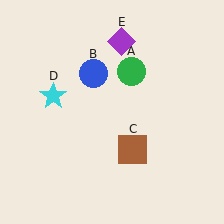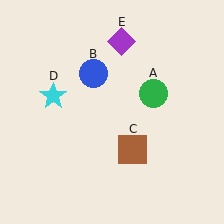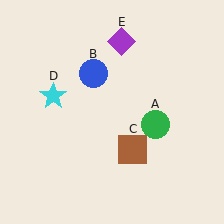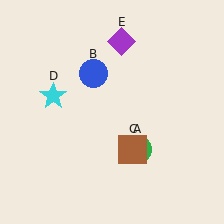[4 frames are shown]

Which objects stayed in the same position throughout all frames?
Blue circle (object B) and brown square (object C) and cyan star (object D) and purple diamond (object E) remained stationary.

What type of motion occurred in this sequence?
The green circle (object A) rotated clockwise around the center of the scene.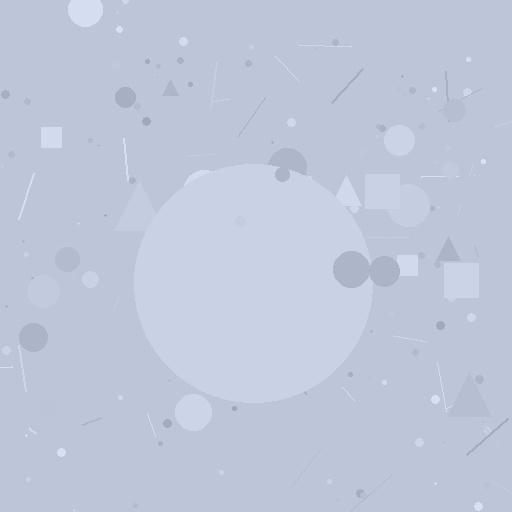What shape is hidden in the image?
A circle is hidden in the image.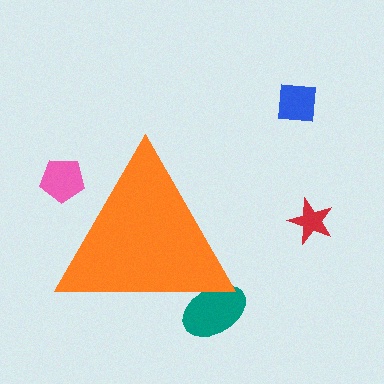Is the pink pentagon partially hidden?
Yes, the pink pentagon is partially hidden behind the orange triangle.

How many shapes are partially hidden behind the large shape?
2 shapes are partially hidden.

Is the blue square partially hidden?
No, the blue square is fully visible.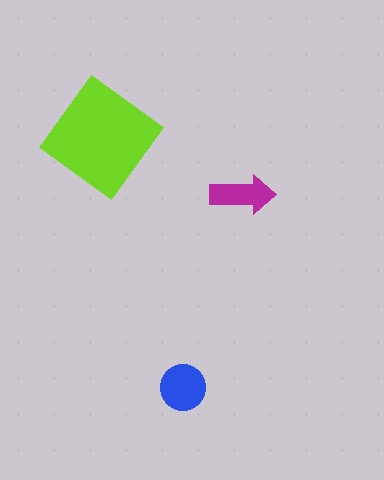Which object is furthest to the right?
The magenta arrow is rightmost.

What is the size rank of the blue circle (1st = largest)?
2nd.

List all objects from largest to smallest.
The lime diamond, the blue circle, the magenta arrow.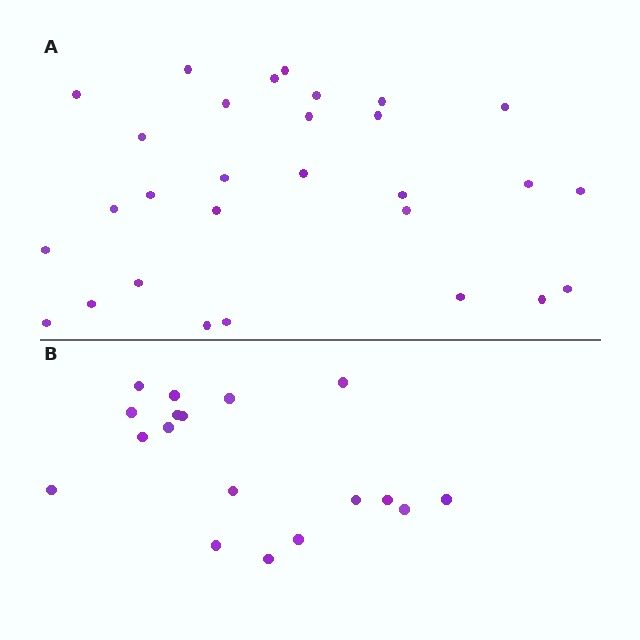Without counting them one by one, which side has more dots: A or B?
Region A (the top region) has more dots.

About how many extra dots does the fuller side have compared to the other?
Region A has roughly 12 or so more dots than region B.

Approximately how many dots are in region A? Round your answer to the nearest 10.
About 30 dots. (The exact count is 29, which rounds to 30.)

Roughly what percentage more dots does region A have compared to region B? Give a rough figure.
About 60% more.